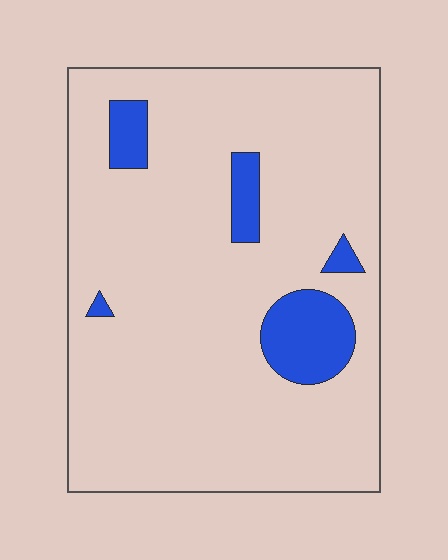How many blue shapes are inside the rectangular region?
5.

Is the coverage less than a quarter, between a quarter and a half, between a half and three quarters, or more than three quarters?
Less than a quarter.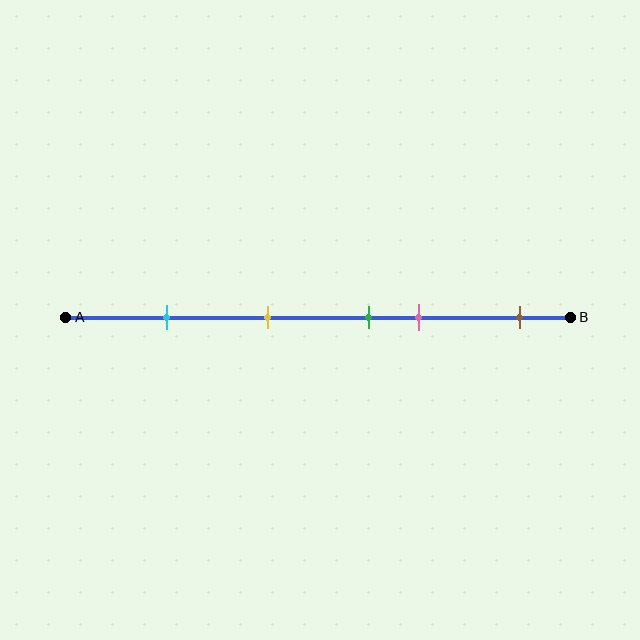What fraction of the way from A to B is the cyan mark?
The cyan mark is approximately 20% (0.2) of the way from A to B.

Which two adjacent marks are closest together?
The green and pink marks are the closest adjacent pair.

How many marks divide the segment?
There are 5 marks dividing the segment.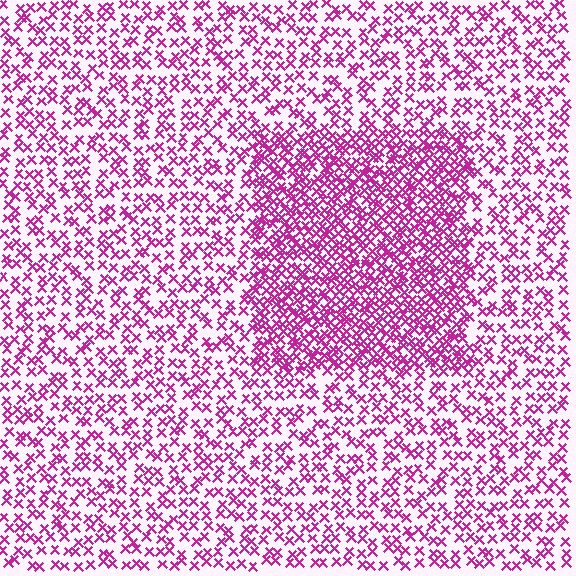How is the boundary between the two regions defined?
The boundary is defined by a change in element density (approximately 2.1x ratio). All elements are the same color, size, and shape.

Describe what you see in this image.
The image contains small magenta elements arranged at two different densities. A rectangle-shaped region is visible where the elements are more densely packed than the surrounding area.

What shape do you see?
I see a rectangle.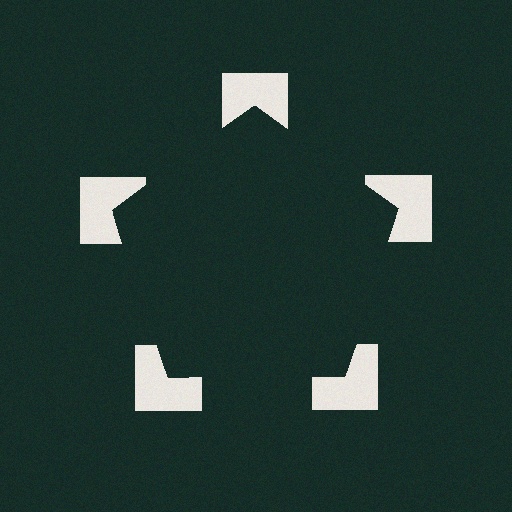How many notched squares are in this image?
There are 5 — one at each vertex of the illusory pentagon.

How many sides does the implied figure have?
5 sides.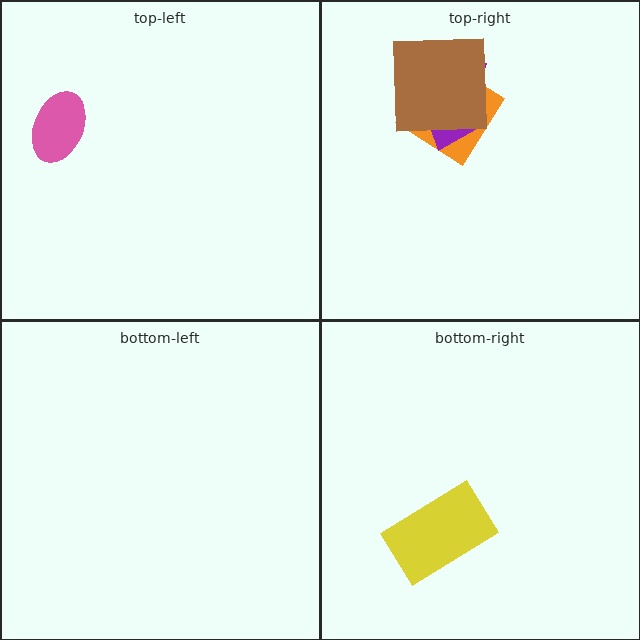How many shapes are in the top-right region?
3.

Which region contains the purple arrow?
The top-right region.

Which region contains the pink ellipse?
The top-left region.